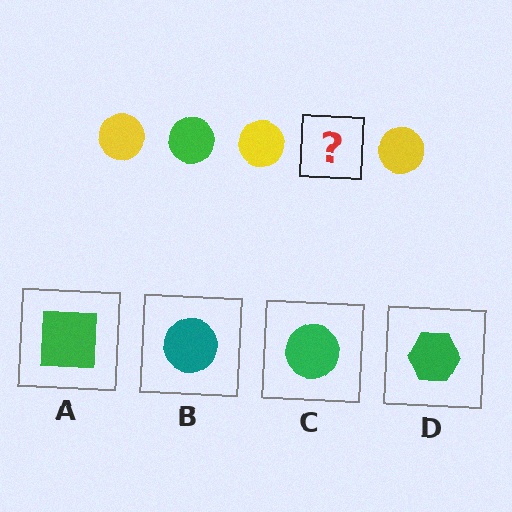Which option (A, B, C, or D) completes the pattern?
C.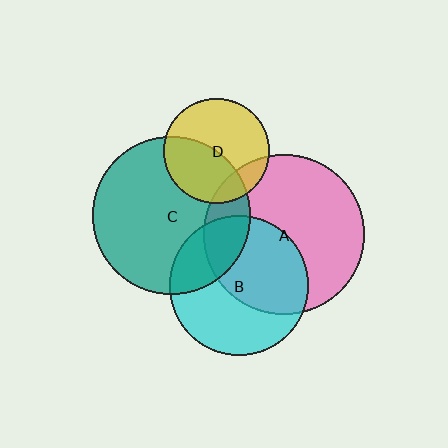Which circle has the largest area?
Circle A (pink).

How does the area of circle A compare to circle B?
Approximately 1.3 times.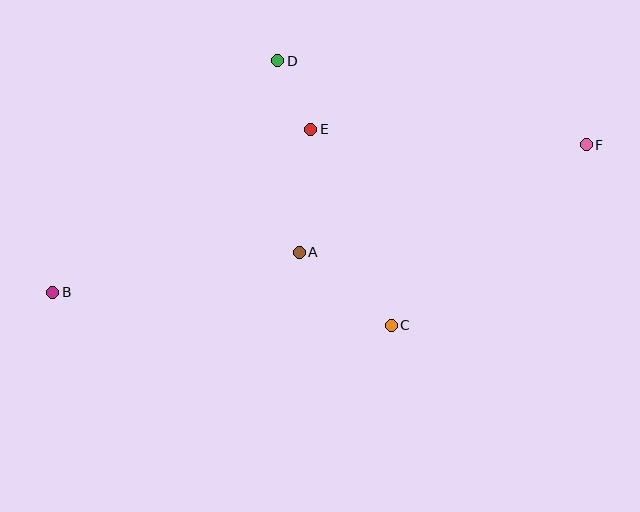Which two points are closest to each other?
Points D and E are closest to each other.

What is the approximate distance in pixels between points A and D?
The distance between A and D is approximately 193 pixels.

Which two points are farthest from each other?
Points B and F are farthest from each other.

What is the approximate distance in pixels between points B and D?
The distance between B and D is approximately 323 pixels.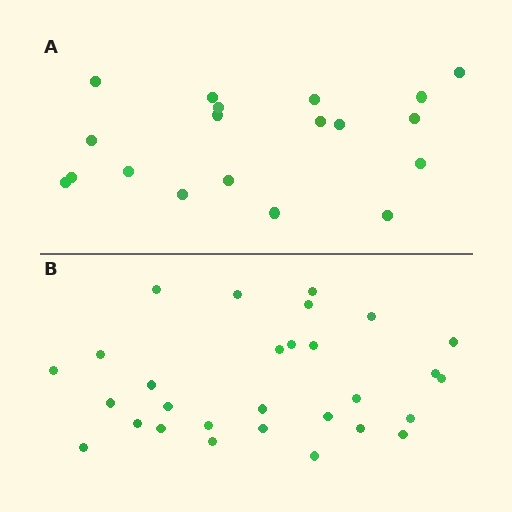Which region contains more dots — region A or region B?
Region B (the bottom region) has more dots.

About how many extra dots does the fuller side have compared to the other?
Region B has roughly 10 or so more dots than region A.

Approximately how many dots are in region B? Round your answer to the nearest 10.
About 30 dots. (The exact count is 29, which rounds to 30.)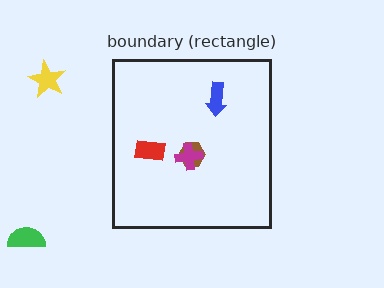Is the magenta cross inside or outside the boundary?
Inside.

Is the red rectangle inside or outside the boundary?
Inside.